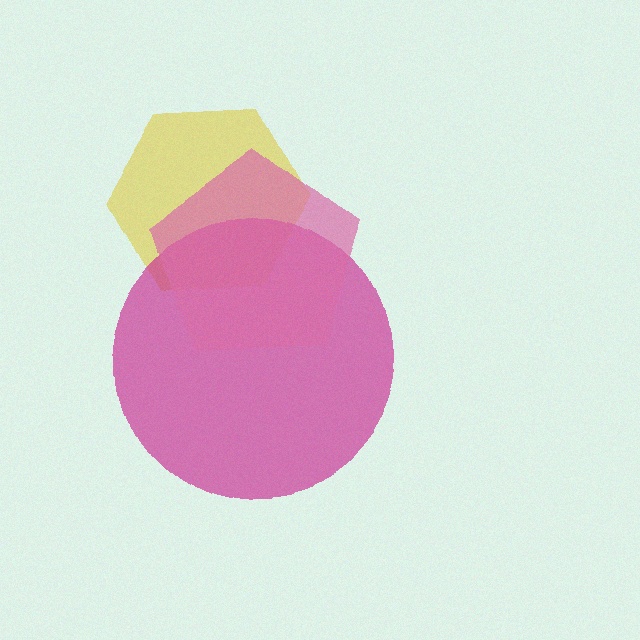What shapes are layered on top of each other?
The layered shapes are: a yellow hexagon, a magenta circle, a pink pentagon.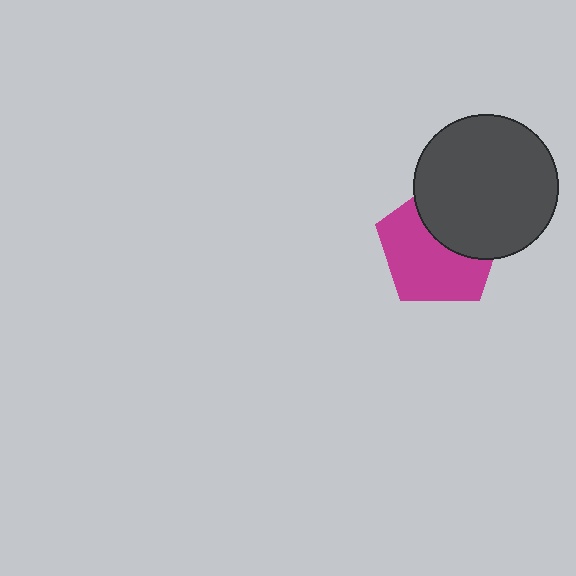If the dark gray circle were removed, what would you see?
You would see the complete magenta pentagon.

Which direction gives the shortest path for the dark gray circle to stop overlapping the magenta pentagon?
Moving toward the upper-right gives the shortest separation.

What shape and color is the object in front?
The object in front is a dark gray circle.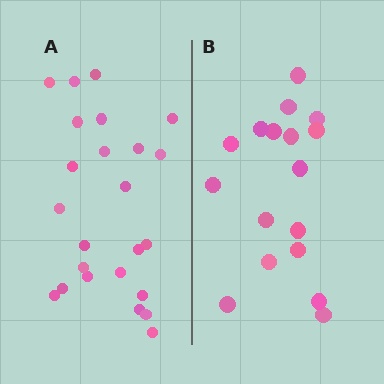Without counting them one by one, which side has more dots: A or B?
Region A (the left region) has more dots.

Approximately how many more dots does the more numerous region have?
Region A has roughly 8 or so more dots than region B.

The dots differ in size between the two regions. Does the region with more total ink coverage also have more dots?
No. Region B has more total ink coverage because its dots are larger, but region A actually contains more individual dots. Total area can be misleading — the number of items is what matters here.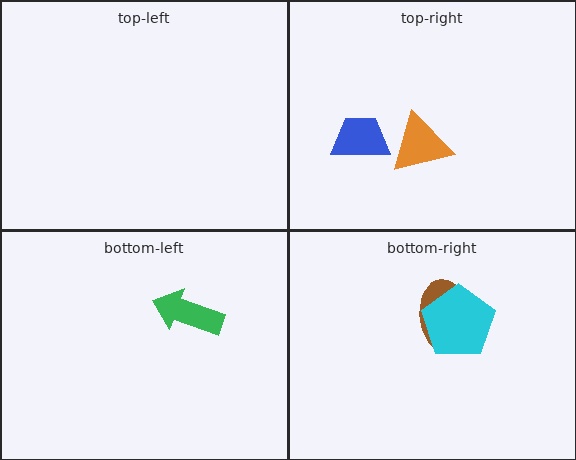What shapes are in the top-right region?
The blue trapezoid, the orange triangle.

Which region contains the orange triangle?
The top-right region.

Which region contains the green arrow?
The bottom-left region.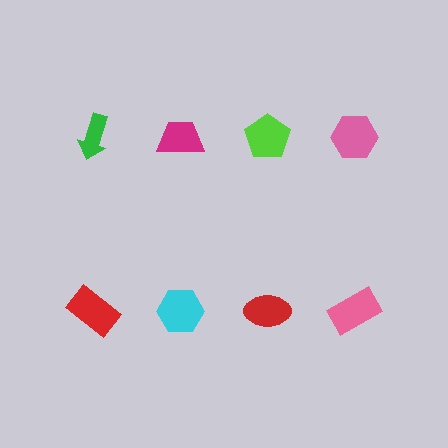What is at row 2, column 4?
A pink rectangle.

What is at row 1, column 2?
A magenta trapezoid.